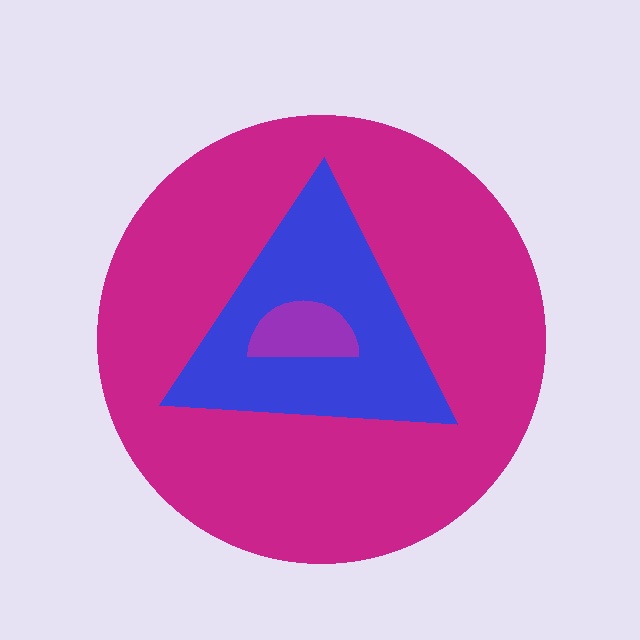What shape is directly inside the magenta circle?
The blue triangle.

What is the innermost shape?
The purple semicircle.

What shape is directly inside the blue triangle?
The purple semicircle.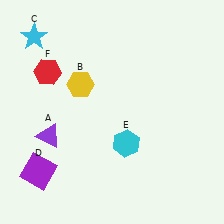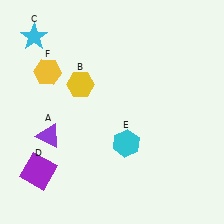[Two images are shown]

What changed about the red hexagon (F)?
In Image 1, F is red. In Image 2, it changed to yellow.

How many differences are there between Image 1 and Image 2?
There is 1 difference between the two images.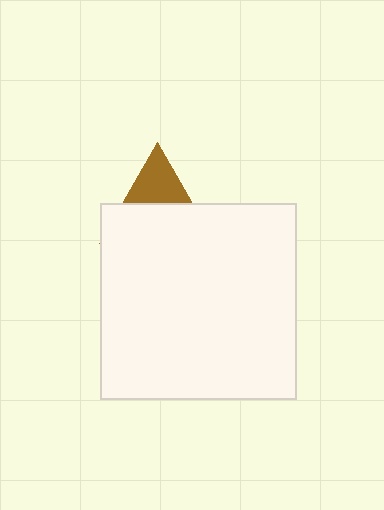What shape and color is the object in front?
The object in front is a white square.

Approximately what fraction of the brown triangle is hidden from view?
Roughly 63% of the brown triangle is hidden behind the white square.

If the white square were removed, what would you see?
You would see the complete brown triangle.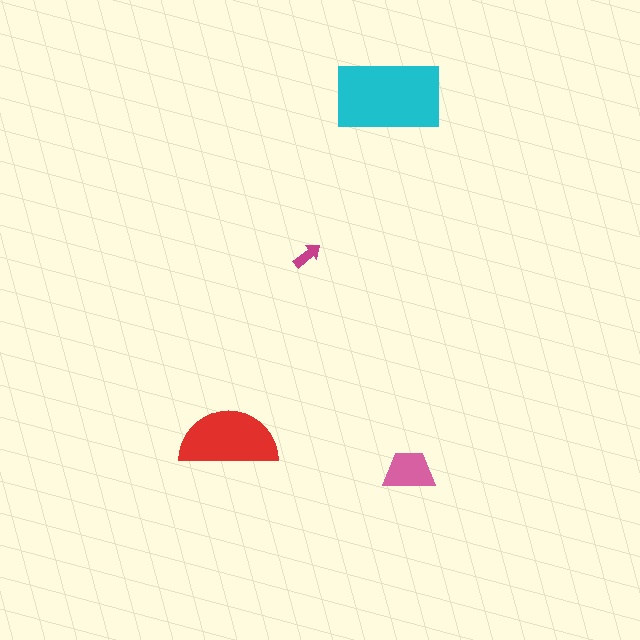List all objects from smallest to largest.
The magenta arrow, the pink trapezoid, the red semicircle, the cyan rectangle.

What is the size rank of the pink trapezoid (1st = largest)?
3rd.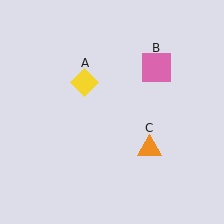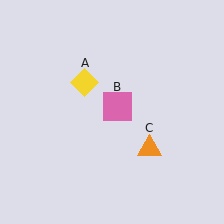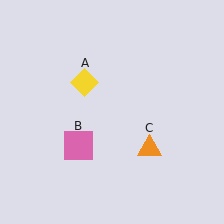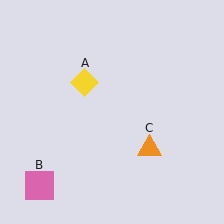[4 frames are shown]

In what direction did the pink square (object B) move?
The pink square (object B) moved down and to the left.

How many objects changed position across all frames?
1 object changed position: pink square (object B).